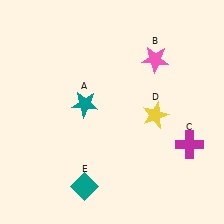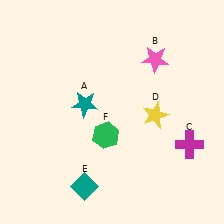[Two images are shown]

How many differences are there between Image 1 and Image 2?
There is 1 difference between the two images.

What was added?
A green hexagon (F) was added in Image 2.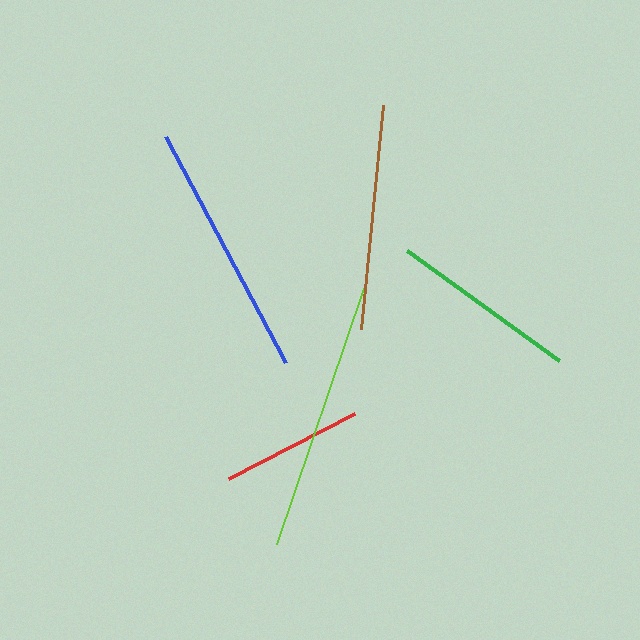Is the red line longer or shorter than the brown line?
The brown line is longer than the red line.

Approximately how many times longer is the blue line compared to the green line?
The blue line is approximately 1.4 times the length of the green line.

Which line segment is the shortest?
The red line is the shortest at approximately 142 pixels.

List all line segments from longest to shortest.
From longest to shortest: lime, blue, brown, green, red.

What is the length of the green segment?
The green segment is approximately 188 pixels long.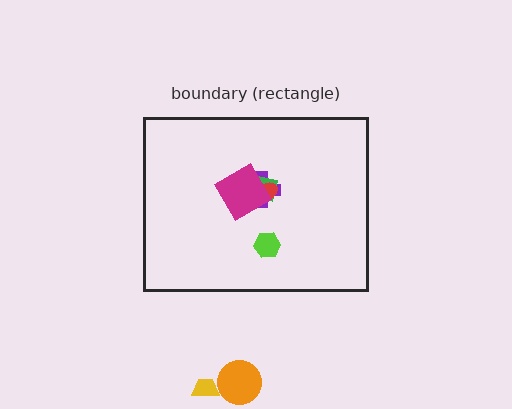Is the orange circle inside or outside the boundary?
Outside.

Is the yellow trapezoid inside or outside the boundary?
Outside.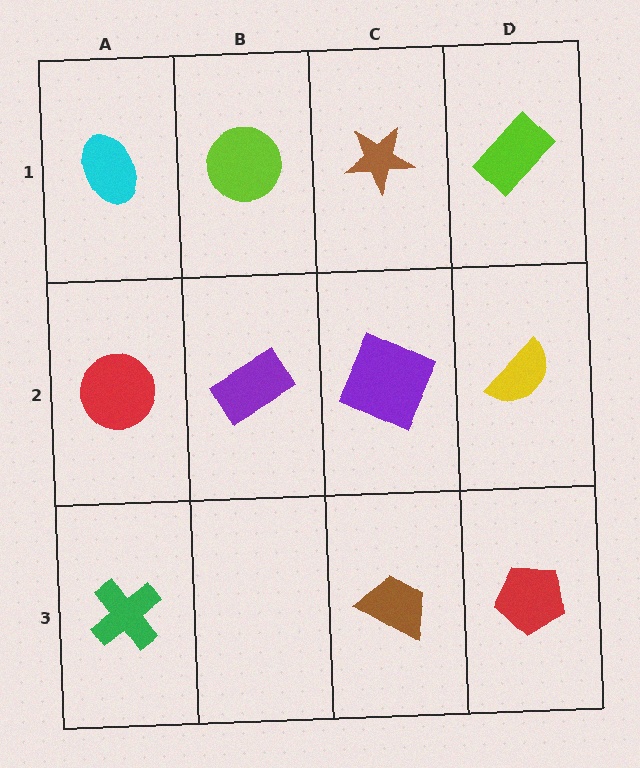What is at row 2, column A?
A red circle.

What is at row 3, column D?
A red pentagon.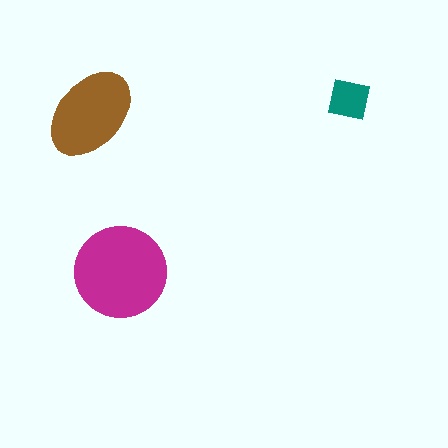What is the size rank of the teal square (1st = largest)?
3rd.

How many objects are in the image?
There are 3 objects in the image.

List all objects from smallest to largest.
The teal square, the brown ellipse, the magenta circle.